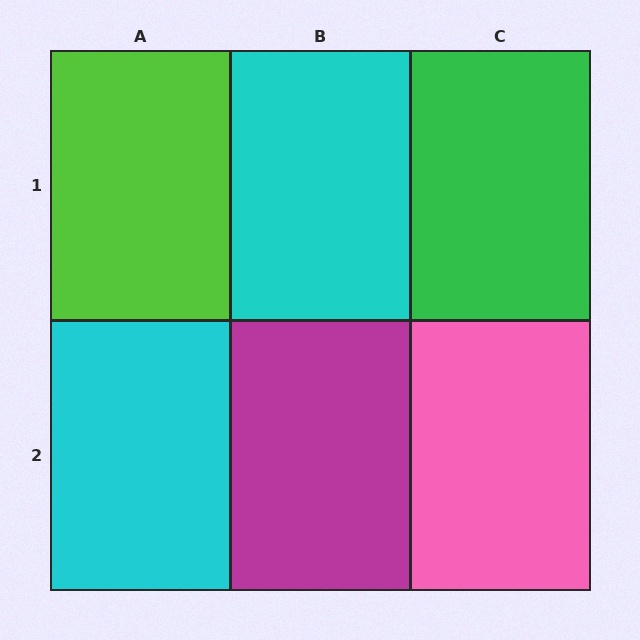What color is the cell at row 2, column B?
Magenta.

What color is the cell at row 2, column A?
Cyan.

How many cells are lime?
1 cell is lime.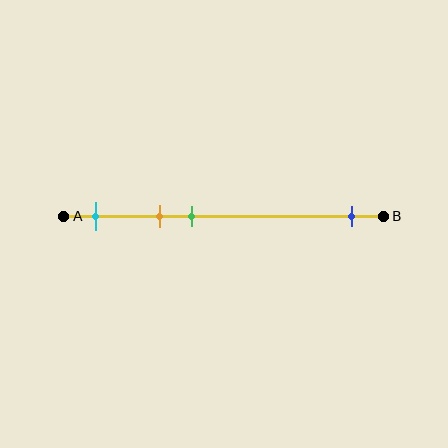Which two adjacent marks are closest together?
The orange and green marks are the closest adjacent pair.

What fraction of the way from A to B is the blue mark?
The blue mark is approximately 90% (0.9) of the way from A to B.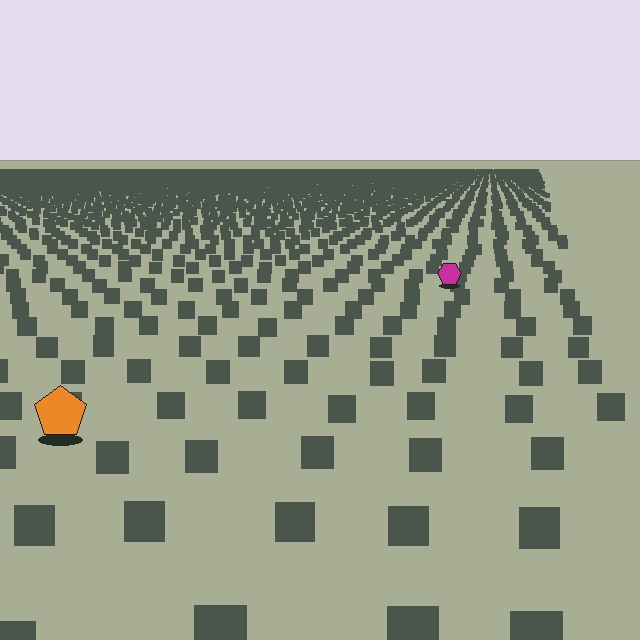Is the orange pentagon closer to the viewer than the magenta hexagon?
Yes. The orange pentagon is closer — you can tell from the texture gradient: the ground texture is coarser near it.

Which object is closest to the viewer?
The orange pentagon is closest. The texture marks near it are larger and more spread out.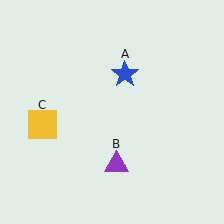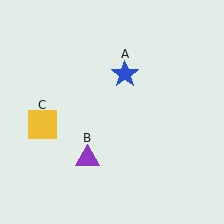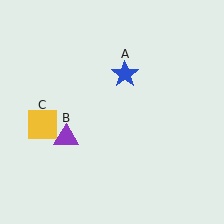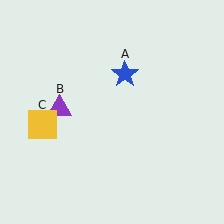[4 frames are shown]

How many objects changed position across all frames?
1 object changed position: purple triangle (object B).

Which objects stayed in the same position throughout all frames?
Blue star (object A) and yellow square (object C) remained stationary.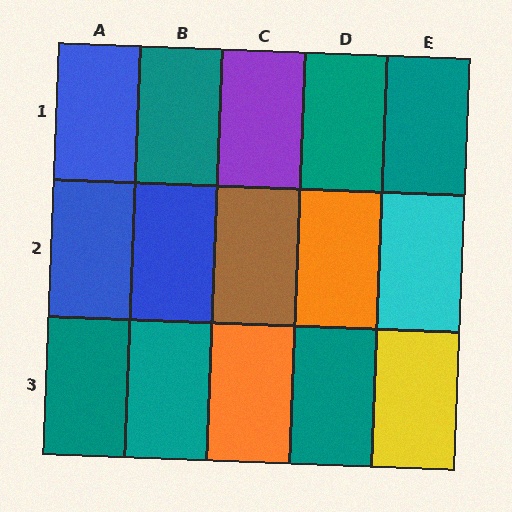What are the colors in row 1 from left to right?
Blue, teal, purple, teal, teal.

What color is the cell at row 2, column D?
Orange.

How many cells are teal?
6 cells are teal.